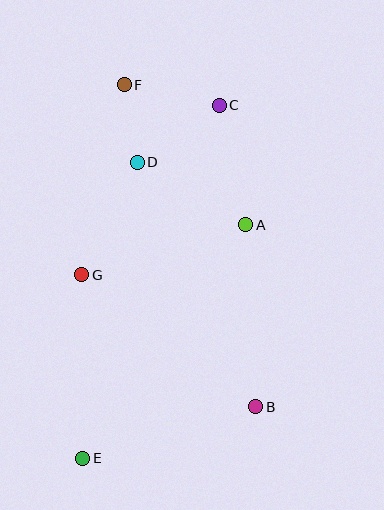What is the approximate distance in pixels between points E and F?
The distance between E and F is approximately 376 pixels.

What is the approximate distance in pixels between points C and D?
The distance between C and D is approximately 100 pixels.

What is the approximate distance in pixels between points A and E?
The distance between A and E is approximately 285 pixels.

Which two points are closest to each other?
Points D and F are closest to each other.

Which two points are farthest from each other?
Points C and E are farthest from each other.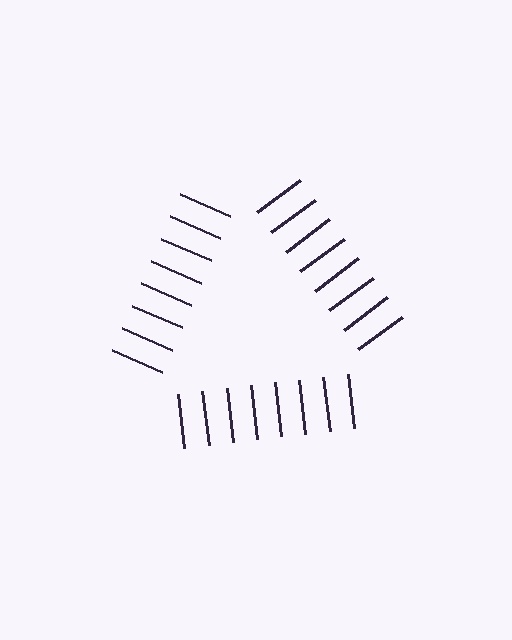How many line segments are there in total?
24 — 8 along each of the 3 edges.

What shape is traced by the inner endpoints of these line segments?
An illusory triangle — the line segments terminate on its edges but no continuous stroke is drawn.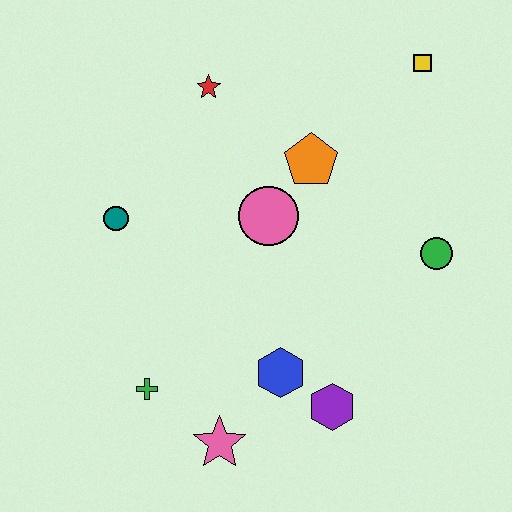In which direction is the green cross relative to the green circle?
The green cross is to the left of the green circle.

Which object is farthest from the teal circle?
The yellow square is farthest from the teal circle.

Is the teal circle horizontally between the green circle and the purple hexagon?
No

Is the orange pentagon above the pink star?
Yes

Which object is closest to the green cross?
The pink star is closest to the green cross.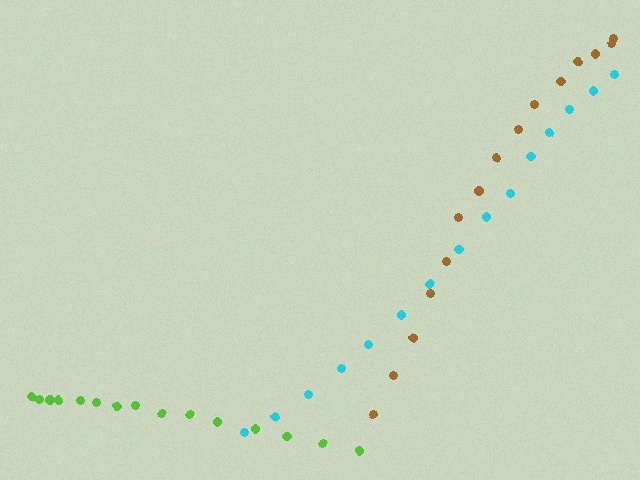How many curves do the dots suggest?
There are 3 distinct paths.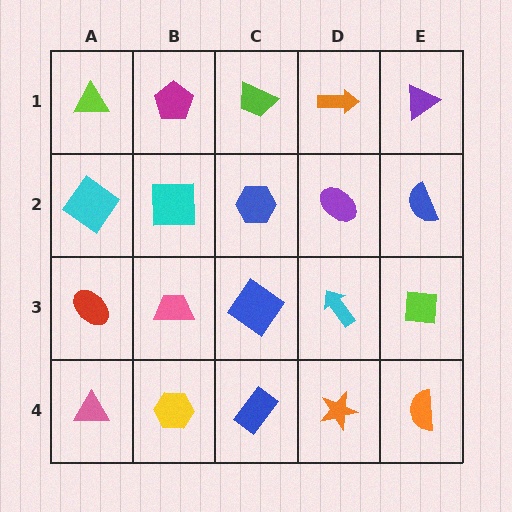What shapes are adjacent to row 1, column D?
A purple ellipse (row 2, column D), a lime trapezoid (row 1, column C), a purple triangle (row 1, column E).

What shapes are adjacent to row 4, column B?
A pink trapezoid (row 3, column B), a pink triangle (row 4, column A), a blue rectangle (row 4, column C).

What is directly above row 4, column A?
A red ellipse.